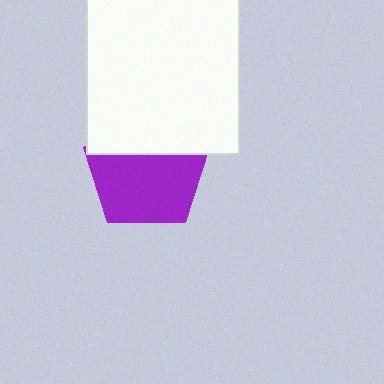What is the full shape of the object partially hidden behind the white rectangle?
The partially hidden object is a purple pentagon.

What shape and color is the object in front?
The object in front is a white rectangle.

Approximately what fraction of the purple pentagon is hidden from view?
Roughly 36% of the purple pentagon is hidden behind the white rectangle.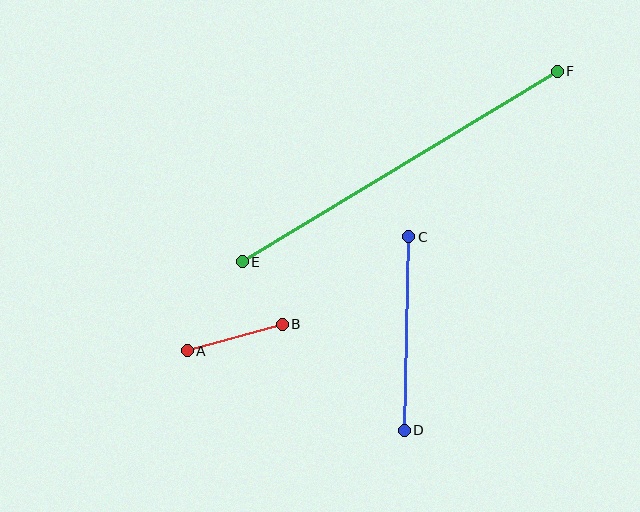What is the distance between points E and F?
The distance is approximately 368 pixels.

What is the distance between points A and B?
The distance is approximately 98 pixels.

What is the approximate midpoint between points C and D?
The midpoint is at approximately (406, 333) pixels.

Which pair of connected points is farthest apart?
Points E and F are farthest apart.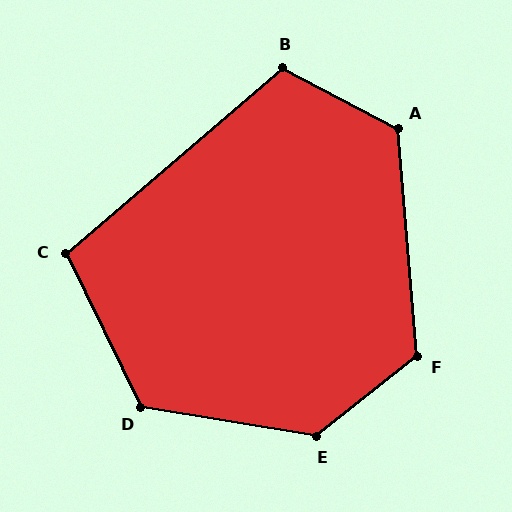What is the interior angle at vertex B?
Approximately 111 degrees (obtuse).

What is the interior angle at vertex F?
Approximately 123 degrees (obtuse).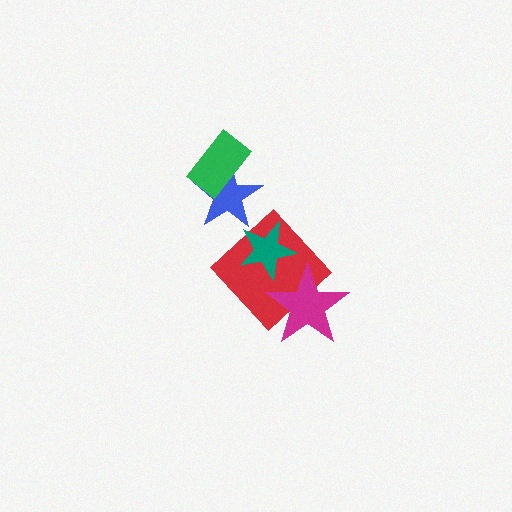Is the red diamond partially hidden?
Yes, it is partially covered by another shape.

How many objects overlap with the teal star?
1 object overlaps with the teal star.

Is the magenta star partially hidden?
No, no other shape covers it.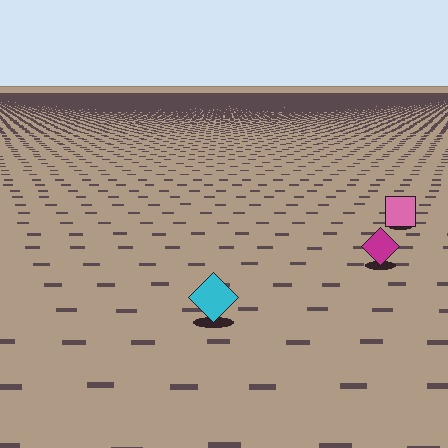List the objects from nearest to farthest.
From nearest to farthest: the cyan diamond, the magenta diamond, the pink square.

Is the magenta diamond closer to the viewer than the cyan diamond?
No. The cyan diamond is closer — you can tell from the texture gradient: the ground texture is coarser near it.